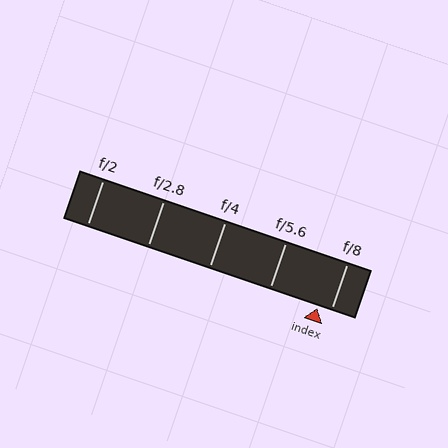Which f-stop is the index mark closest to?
The index mark is closest to f/8.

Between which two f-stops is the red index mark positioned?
The index mark is between f/5.6 and f/8.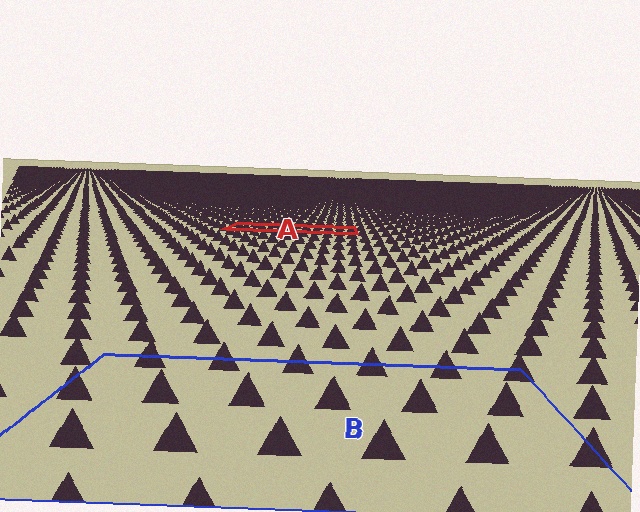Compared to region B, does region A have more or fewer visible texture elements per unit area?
Region A has more texture elements per unit area — they are packed more densely because it is farther away.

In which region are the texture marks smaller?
The texture marks are smaller in region A, because it is farther away.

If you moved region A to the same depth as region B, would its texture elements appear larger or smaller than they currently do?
They would appear larger. At a closer depth, the same texture elements are projected at a bigger on-screen size.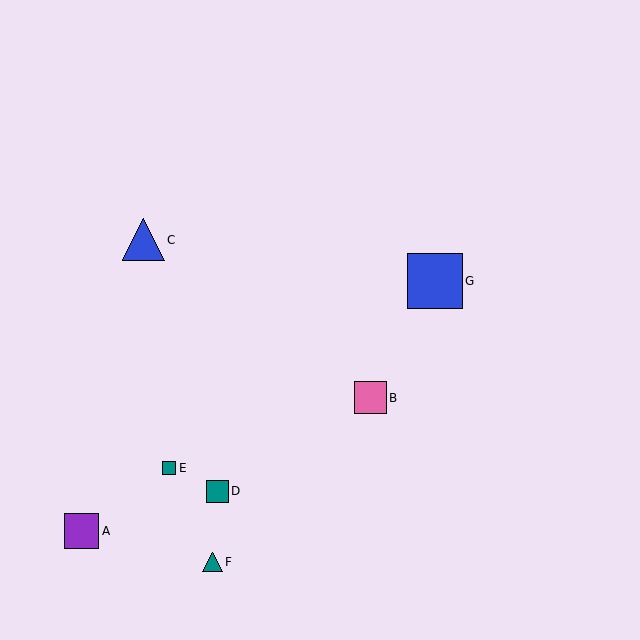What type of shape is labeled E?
Shape E is a teal square.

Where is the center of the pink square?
The center of the pink square is at (370, 398).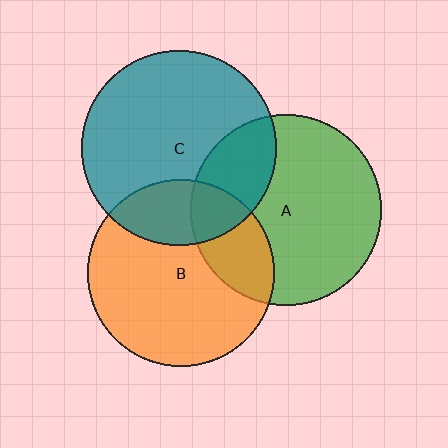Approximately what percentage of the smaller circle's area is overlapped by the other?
Approximately 25%.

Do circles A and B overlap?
Yes.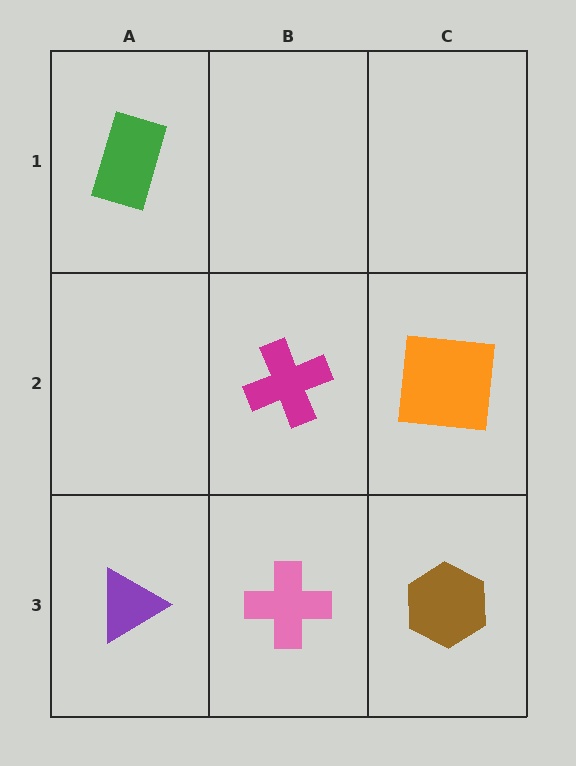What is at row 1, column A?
A green rectangle.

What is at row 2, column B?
A magenta cross.